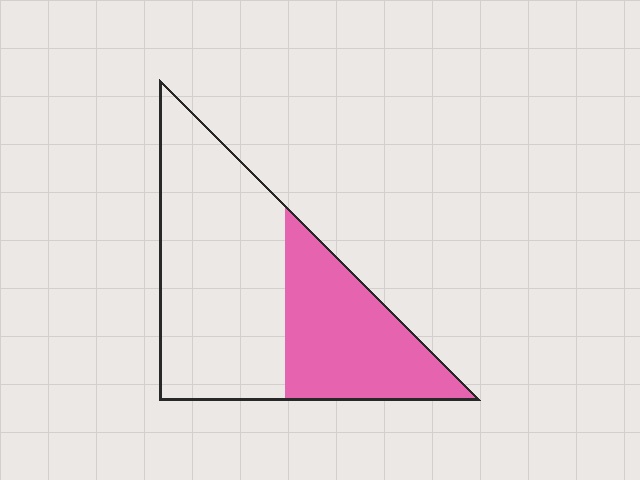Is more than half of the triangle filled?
No.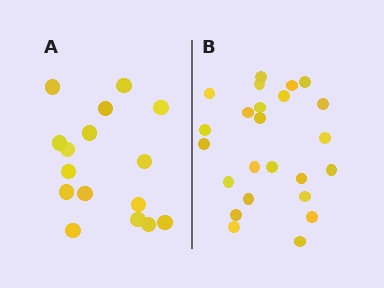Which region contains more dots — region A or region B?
Region B (the right region) has more dots.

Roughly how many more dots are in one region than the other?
Region B has roughly 8 or so more dots than region A.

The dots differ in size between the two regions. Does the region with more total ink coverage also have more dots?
No. Region A has more total ink coverage because its dots are larger, but region B actually contains more individual dots. Total area can be misleading — the number of items is what matters here.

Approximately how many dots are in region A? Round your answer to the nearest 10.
About 20 dots. (The exact count is 16, which rounds to 20.)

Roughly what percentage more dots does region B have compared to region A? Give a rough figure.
About 50% more.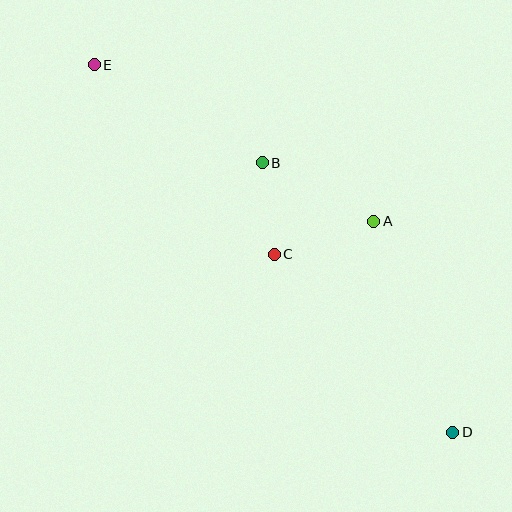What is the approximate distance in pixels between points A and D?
The distance between A and D is approximately 225 pixels.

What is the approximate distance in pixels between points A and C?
The distance between A and C is approximately 105 pixels.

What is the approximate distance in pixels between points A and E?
The distance between A and E is approximately 320 pixels.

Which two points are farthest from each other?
Points D and E are farthest from each other.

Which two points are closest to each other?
Points B and C are closest to each other.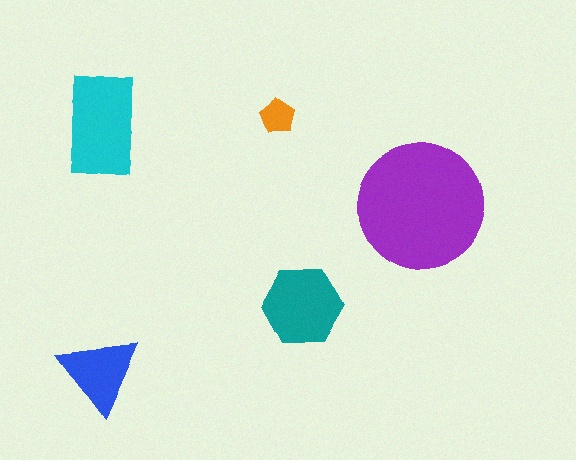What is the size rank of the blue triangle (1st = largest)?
4th.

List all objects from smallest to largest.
The orange pentagon, the blue triangle, the teal hexagon, the cyan rectangle, the purple circle.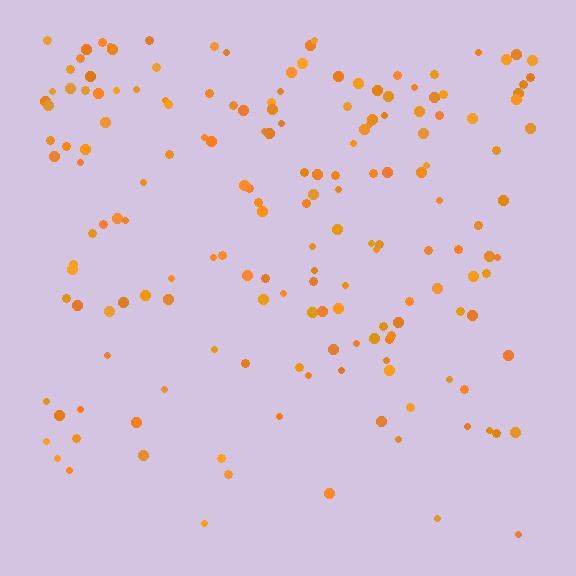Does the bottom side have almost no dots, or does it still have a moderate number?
Still a moderate number, just noticeably fewer than the top.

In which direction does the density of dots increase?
From bottom to top, with the top side densest.